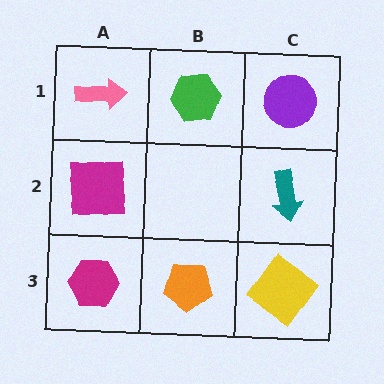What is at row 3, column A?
A magenta hexagon.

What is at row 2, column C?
A teal arrow.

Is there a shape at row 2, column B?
No, that cell is empty.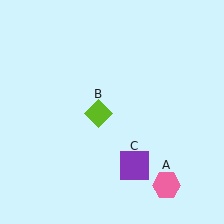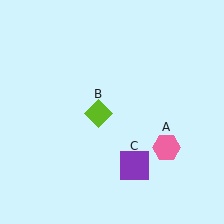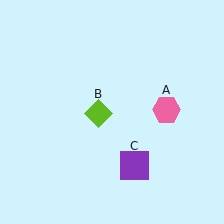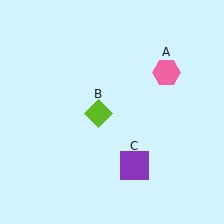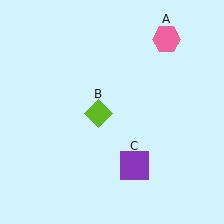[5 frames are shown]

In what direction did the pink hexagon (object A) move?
The pink hexagon (object A) moved up.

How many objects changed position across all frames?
1 object changed position: pink hexagon (object A).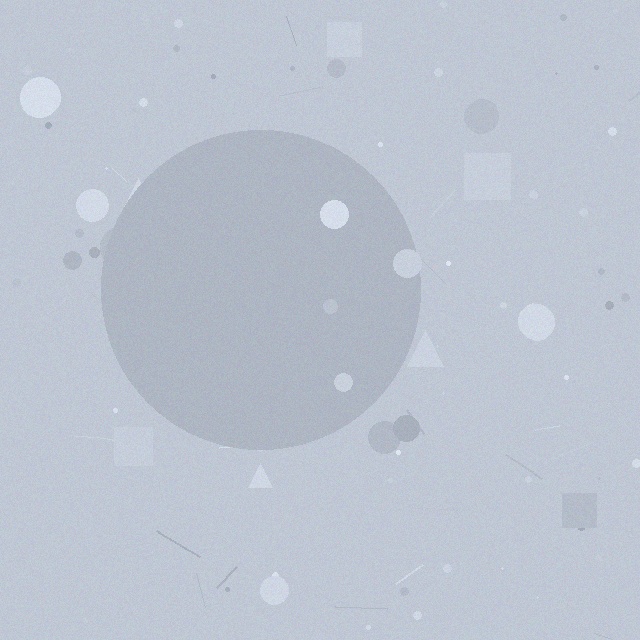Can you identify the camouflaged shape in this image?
The camouflaged shape is a circle.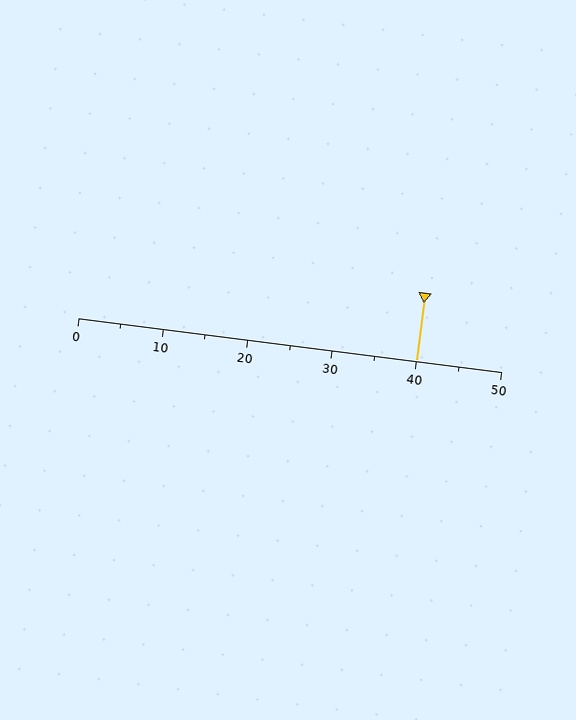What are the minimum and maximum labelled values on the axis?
The axis runs from 0 to 50.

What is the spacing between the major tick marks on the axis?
The major ticks are spaced 10 apart.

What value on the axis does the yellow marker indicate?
The marker indicates approximately 40.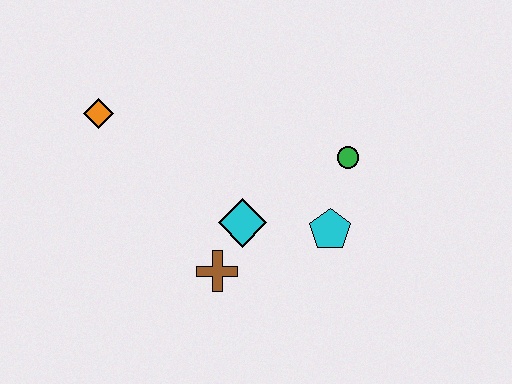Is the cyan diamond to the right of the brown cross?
Yes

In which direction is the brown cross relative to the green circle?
The brown cross is to the left of the green circle.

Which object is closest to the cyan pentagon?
The green circle is closest to the cyan pentagon.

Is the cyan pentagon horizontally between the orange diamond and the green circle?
Yes